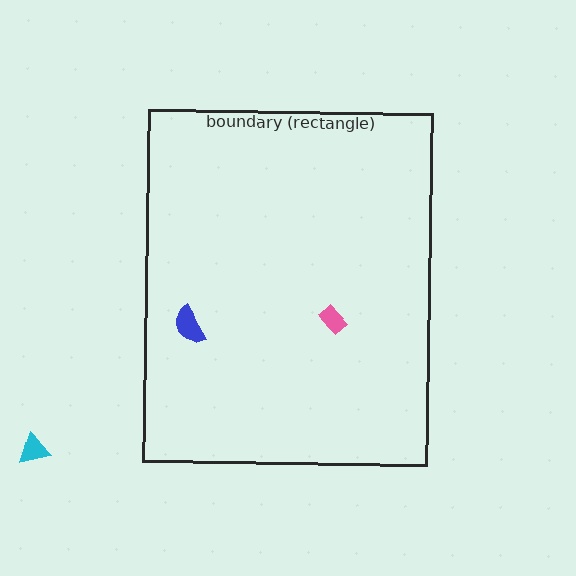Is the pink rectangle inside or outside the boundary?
Inside.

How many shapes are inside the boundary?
2 inside, 1 outside.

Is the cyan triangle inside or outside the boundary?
Outside.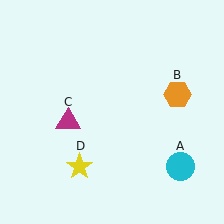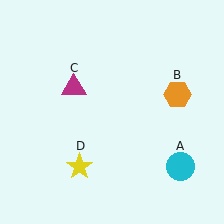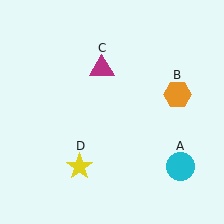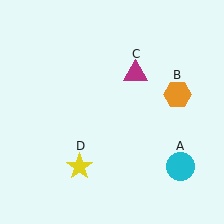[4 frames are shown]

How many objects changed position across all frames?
1 object changed position: magenta triangle (object C).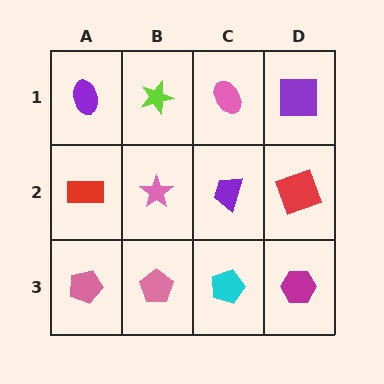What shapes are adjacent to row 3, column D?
A red square (row 2, column D), a cyan pentagon (row 3, column C).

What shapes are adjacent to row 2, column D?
A purple square (row 1, column D), a magenta hexagon (row 3, column D), a purple trapezoid (row 2, column C).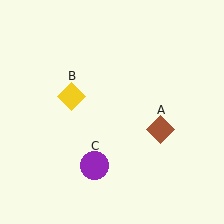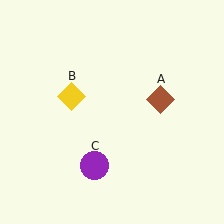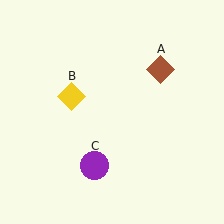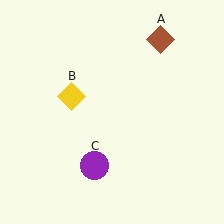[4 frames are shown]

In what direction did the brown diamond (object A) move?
The brown diamond (object A) moved up.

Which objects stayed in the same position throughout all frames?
Yellow diamond (object B) and purple circle (object C) remained stationary.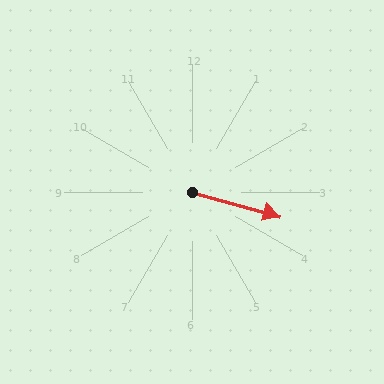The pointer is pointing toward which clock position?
Roughly 4 o'clock.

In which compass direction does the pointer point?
East.